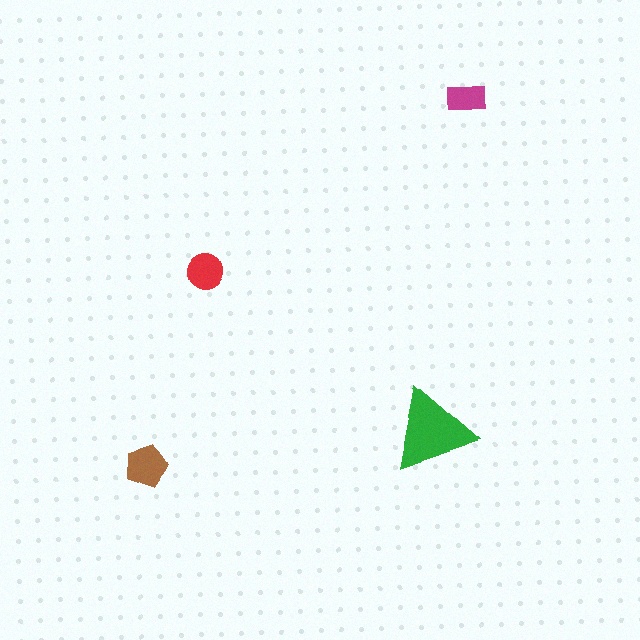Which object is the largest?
The green triangle.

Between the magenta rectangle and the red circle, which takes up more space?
The red circle.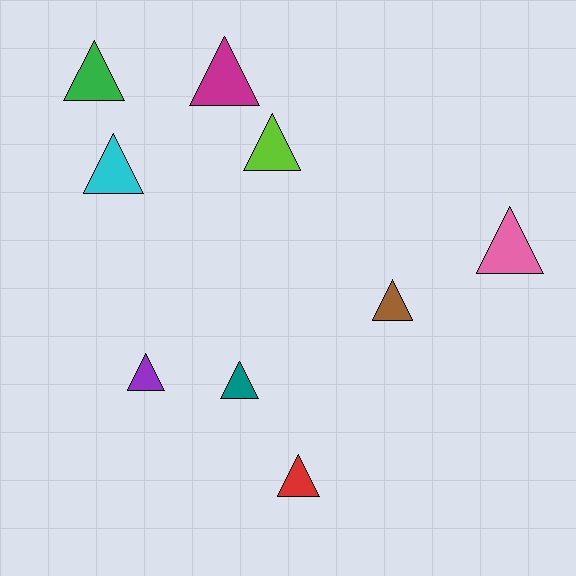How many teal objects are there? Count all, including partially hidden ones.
There is 1 teal object.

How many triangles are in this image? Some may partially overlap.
There are 9 triangles.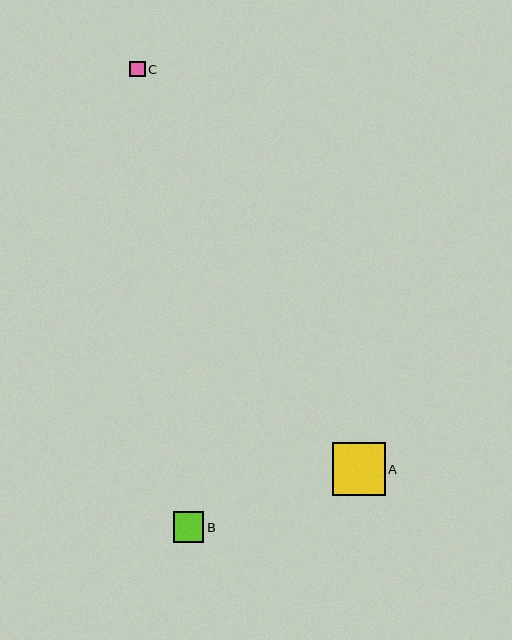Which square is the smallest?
Square C is the smallest with a size of approximately 15 pixels.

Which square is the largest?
Square A is the largest with a size of approximately 52 pixels.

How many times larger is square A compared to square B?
Square A is approximately 1.7 times the size of square B.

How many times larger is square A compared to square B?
Square A is approximately 1.7 times the size of square B.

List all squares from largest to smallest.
From largest to smallest: A, B, C.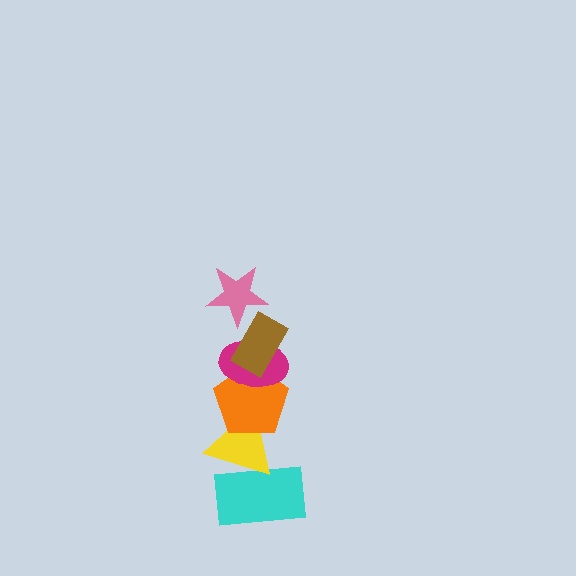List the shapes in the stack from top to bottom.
From top to bottom: the pink star, the brown rectangle, the magenta ellipse, the orange pentagon, the yellow triangle, the cyan rectangle.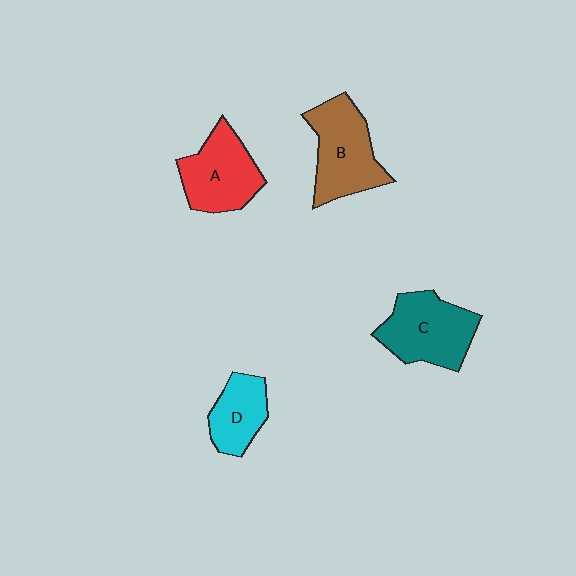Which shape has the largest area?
Shape B (brown).